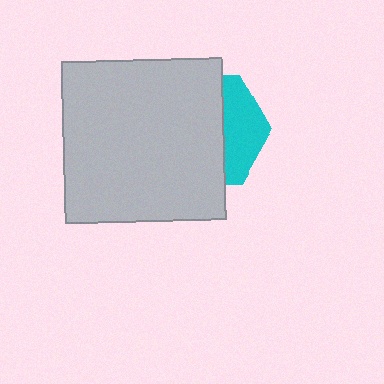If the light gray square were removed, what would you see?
You would see the complete cyan hexagon.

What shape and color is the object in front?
The object in front is a light gray square.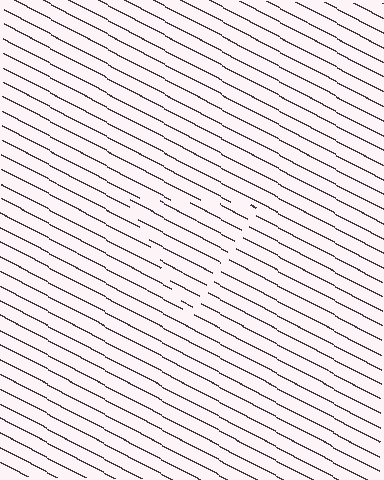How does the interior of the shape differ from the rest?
The interior of the shape contains the same grating, shifted by half a period — the contour is defined by the phase discontinuity where line-ends from the inner and outer gratings abut.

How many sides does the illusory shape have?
3 sides — the line-ends trace a triangle.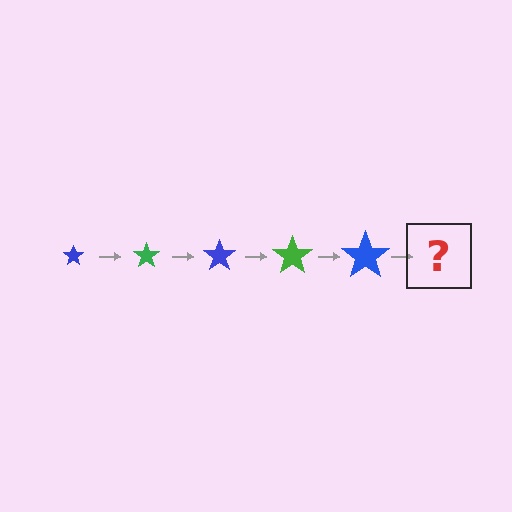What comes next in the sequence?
The next element should be a green star, larger than the previous one.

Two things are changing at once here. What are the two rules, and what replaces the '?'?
The two rules are that the star grows larger each step and the color cycles through blue and green. The '?' should be a green star, larger than the previous one.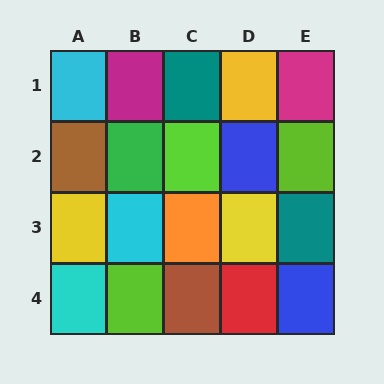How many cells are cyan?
3 cells are cyan.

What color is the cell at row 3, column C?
Orange.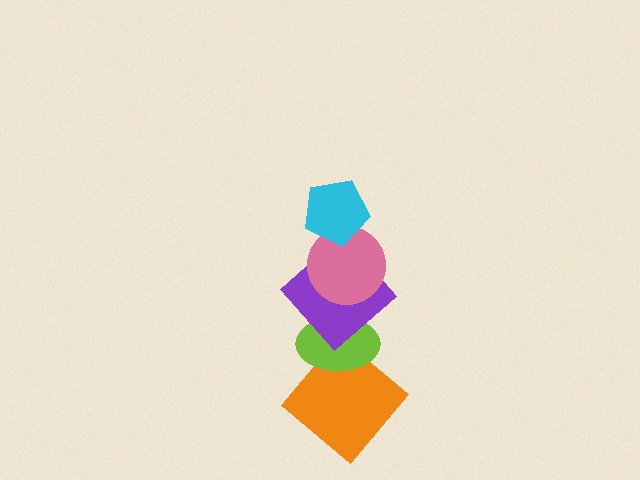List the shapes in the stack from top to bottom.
From top to bottom: the cyan pentagon, the pink circle, the purple diamond, the lime ellipse, the orange diamond.